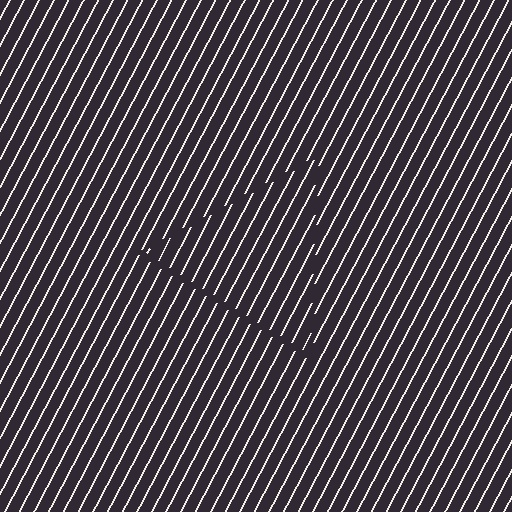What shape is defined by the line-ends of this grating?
An illusory triangle. The interior of the shape contains the same grating, shifted by half a period — the contour is defined by the phase discontinuity where line-ends from the inner and outer gratings abut.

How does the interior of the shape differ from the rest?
The interior of the shape contains the same grating, shifted by half a period — the contour is defined by the phase discontinuity where line-ends from the inner and outer gratings abut.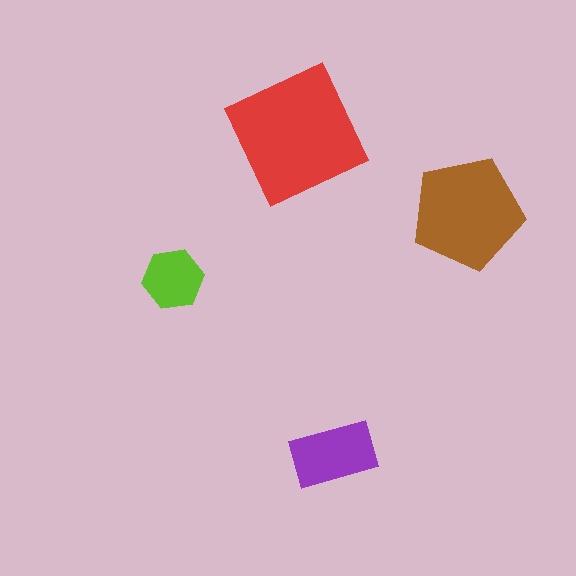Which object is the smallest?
The lime hexagon.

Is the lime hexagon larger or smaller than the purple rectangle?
Smaller.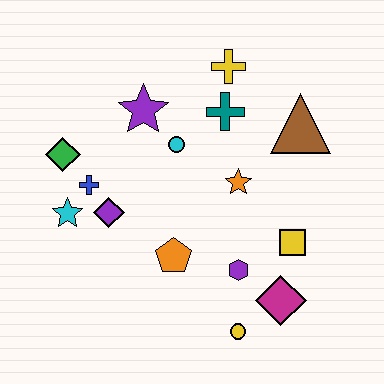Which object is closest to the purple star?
The cyan circle is closest to the purple star.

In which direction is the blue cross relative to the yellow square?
The blue cross is to the left of the yellow square.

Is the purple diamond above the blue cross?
No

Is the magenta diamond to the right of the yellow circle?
Yes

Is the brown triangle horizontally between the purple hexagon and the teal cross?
No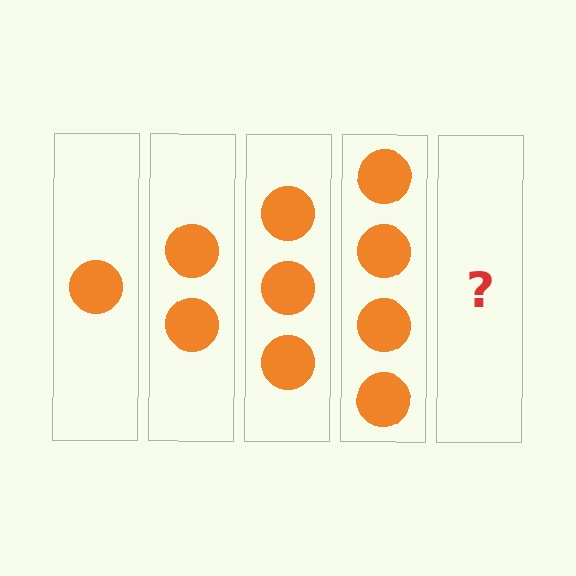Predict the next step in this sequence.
The next step is 5 circles.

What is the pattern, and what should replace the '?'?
The pattern is that each step adds one more circle. The '?' should be 5 circles.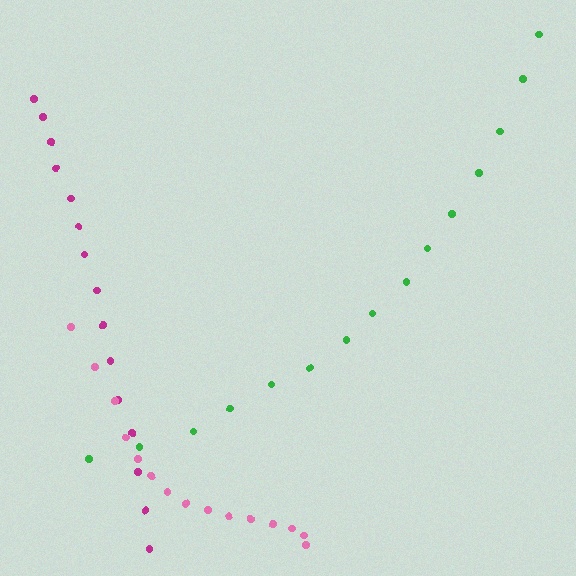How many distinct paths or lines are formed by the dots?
There are 3 distinct paths.